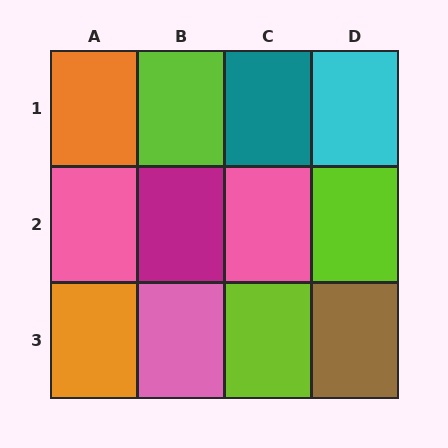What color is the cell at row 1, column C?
Teal.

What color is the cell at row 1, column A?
Orange.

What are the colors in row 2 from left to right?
Pink, magenta, pink, lime.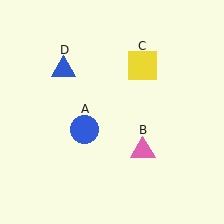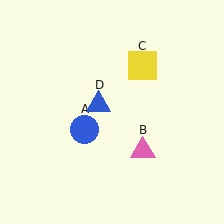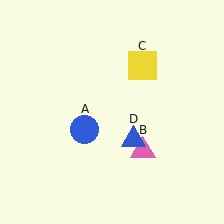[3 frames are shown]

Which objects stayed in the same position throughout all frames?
Blue circle (object A) and pink triangle (object B) and yellow square (object C) remained stationary.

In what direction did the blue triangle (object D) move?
The blue triangle (object D) moved down and to the right.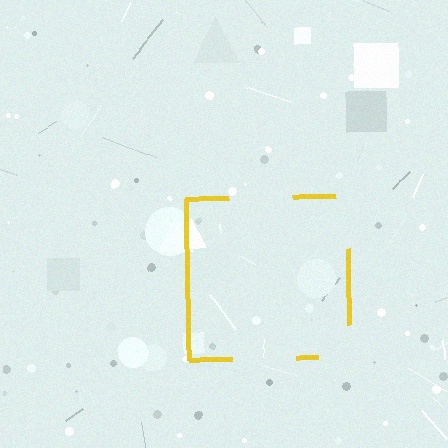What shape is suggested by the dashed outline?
The dashed outline suggests a square.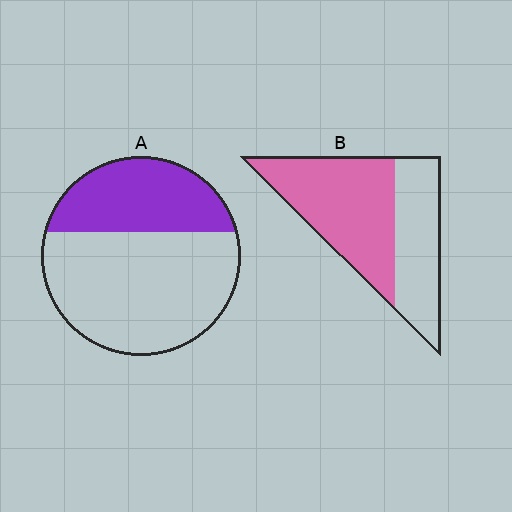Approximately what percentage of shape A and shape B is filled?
A is approximately 35% and B is approximately 60%.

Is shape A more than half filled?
No.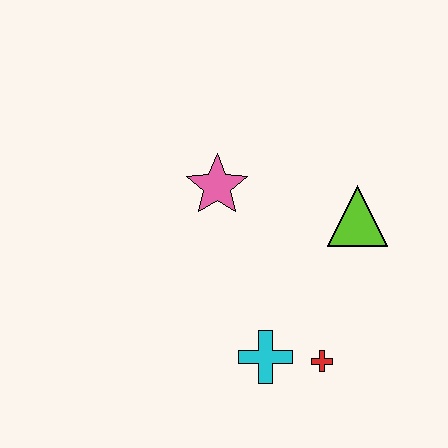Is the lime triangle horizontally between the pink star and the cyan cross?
No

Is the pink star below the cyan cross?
No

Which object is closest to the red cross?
The cyan cross is closest to the red cross.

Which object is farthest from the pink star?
The red cross is farthest from the pink star.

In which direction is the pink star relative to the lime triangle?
The pink star is to the left of the lime triangle.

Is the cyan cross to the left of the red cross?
Yes